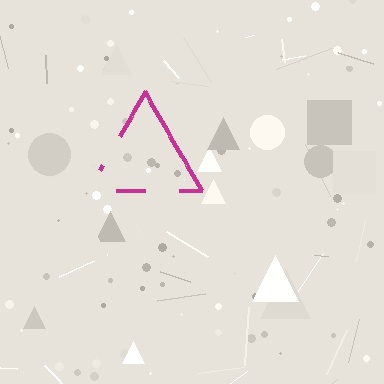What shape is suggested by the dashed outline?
The dashed outline suggests a triangle.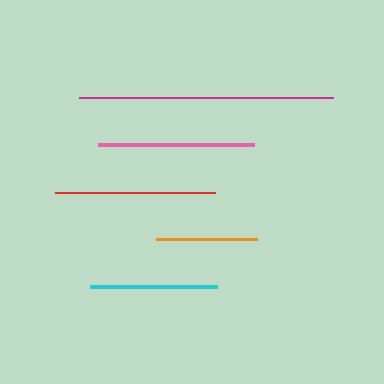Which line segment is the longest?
The magenta line is the longest at approximately 254 pixels.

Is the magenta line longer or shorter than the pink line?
The magenta line is longer than the pink line.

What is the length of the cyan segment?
The cyan segment is approximately 128 pixels long.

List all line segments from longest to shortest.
From longest to shortest: magenta, red, pink, cyan, orange.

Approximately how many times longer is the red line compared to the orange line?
The red line is approximately 1.6 times the length of the orange line.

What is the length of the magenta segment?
The magenta segment is approximately 254 pixels long.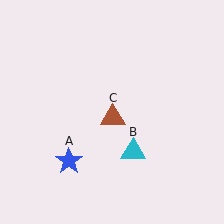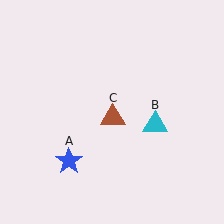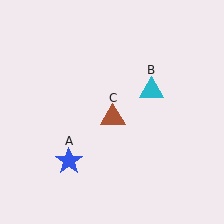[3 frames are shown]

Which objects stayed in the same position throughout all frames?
Blue star (object A) and brown triangle (object C) remained stationary.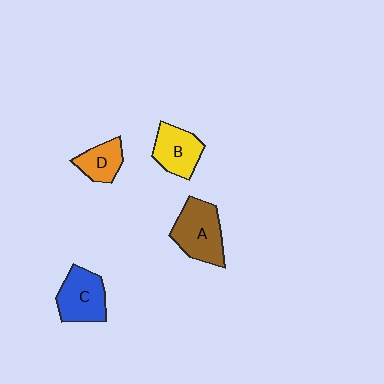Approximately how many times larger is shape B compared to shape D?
Approximately 1.3 times.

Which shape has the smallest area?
Shape D (orange).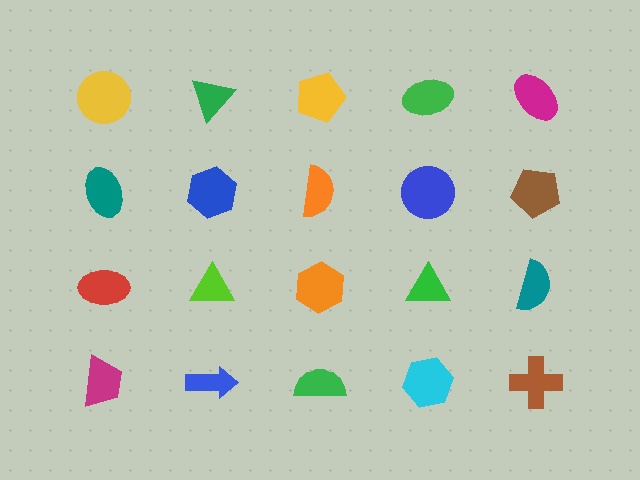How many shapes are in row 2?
5 shapes.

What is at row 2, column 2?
A blue hexagon.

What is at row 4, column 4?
A cyan hexagon.